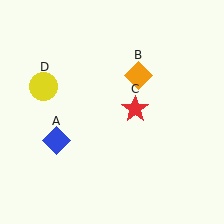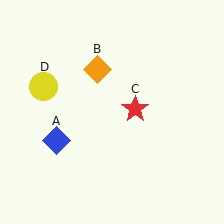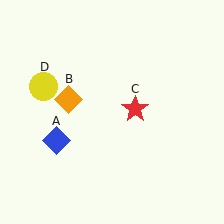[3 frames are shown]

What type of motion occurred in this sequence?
The orange diamond (object B) rotated counterclockwise around the center of the scene.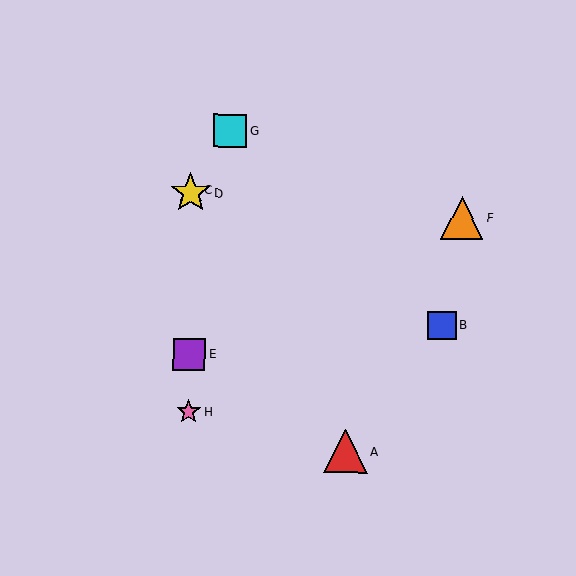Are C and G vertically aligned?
No, C is at x≈190 and G is at x≈230.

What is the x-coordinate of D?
Object D is at x≈190.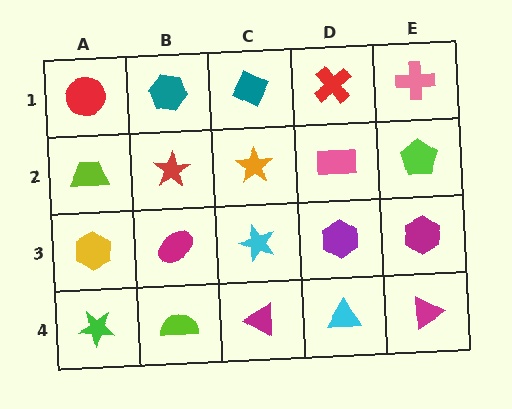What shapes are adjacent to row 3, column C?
An orange star (row 2, column C), a magenta triangle (row 4, column C), a magenta ellipse (row 3, column B), a purple hexagon (row 3, column D).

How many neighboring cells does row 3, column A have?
3.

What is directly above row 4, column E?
A magenta hexagon.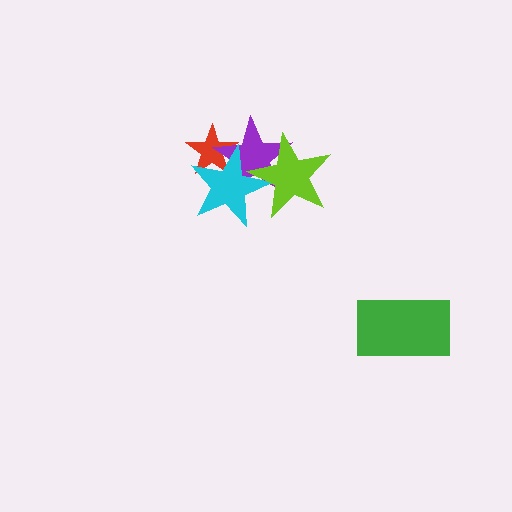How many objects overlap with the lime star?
2 objects overlap with the lime star.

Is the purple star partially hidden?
Yes, it is partially covered by another shape.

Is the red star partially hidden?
Yes, it is partially covered by another shape.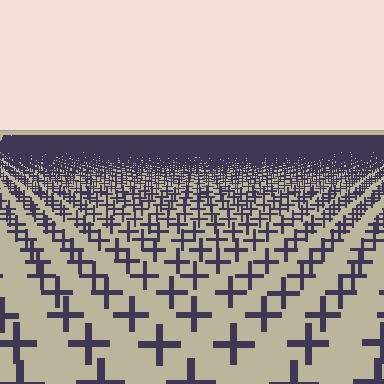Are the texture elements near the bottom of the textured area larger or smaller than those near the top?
Larger. Near the bottom, elements are closer to the viewer and appear at a bigger on-screen size.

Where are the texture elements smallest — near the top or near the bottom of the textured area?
Near the top.